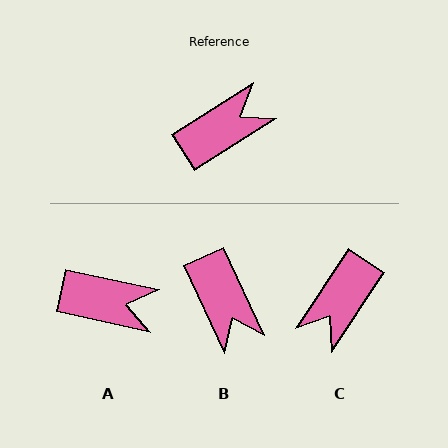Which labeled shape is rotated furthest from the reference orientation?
C, about 156 degrees away.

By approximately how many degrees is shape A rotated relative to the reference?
Approximately 45 degrees clockwise.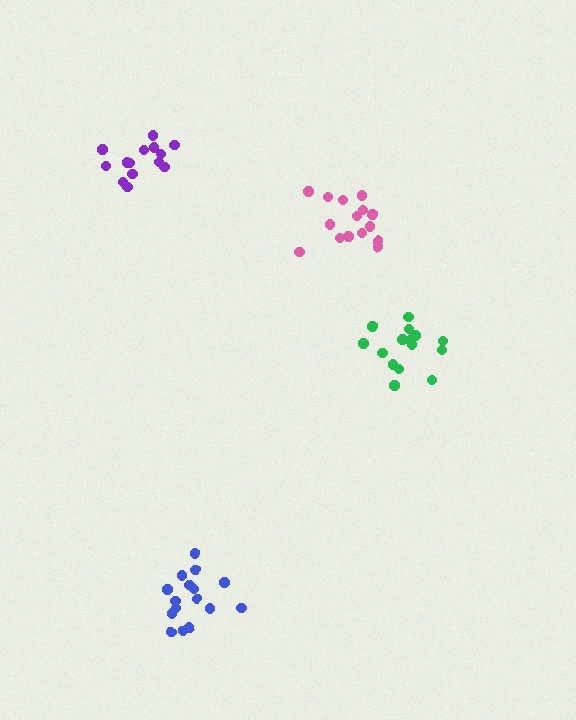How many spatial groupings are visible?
There are 4 spatial groupings.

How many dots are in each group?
Group 1: 16 dots, Group 2: 15 dots, Group 3: 14 dots, Group 4: 16 dots (61 total).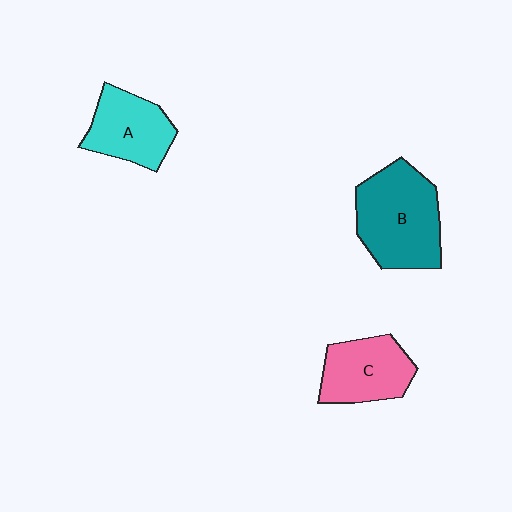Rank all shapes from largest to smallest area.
From largest to smallest: B (teal), C (pink), A (cyan).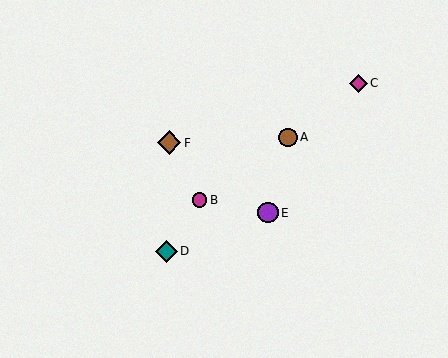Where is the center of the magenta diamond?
The center of the magenta diamond is at (358, 83).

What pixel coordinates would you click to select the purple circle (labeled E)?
Click at (268, 213) to select the purple circle E.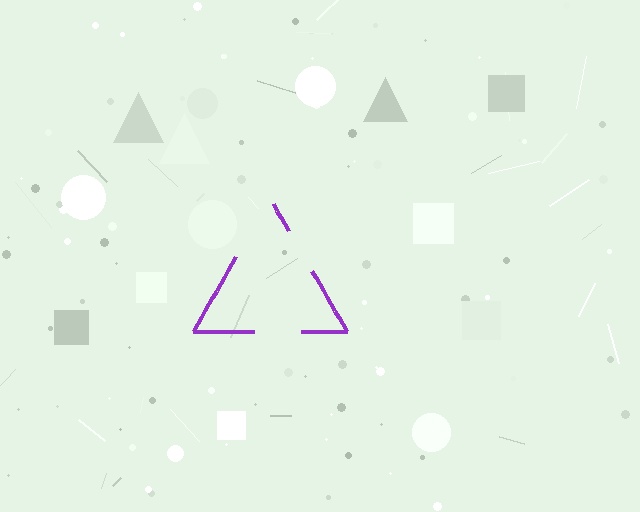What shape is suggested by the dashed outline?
The dashed outline suggests a triangle.